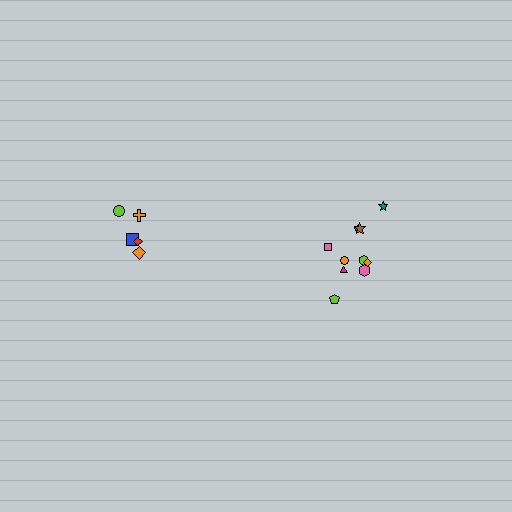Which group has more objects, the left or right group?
The right group.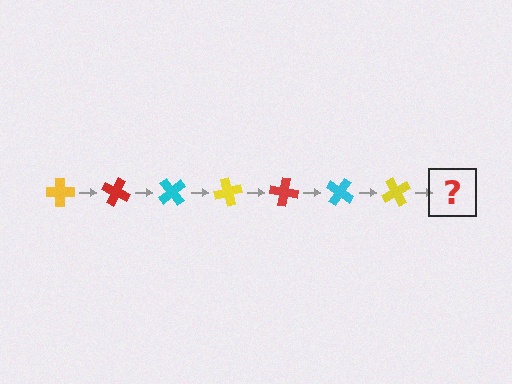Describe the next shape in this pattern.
It should be a red cross, rotated 175 degrees from the start.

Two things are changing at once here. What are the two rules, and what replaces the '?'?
The two rules are that it rotates 25 degrees each step and the color cycles through yellow, red, and cyan. The '?' should be a red cross, rotated 175 degrees from the start.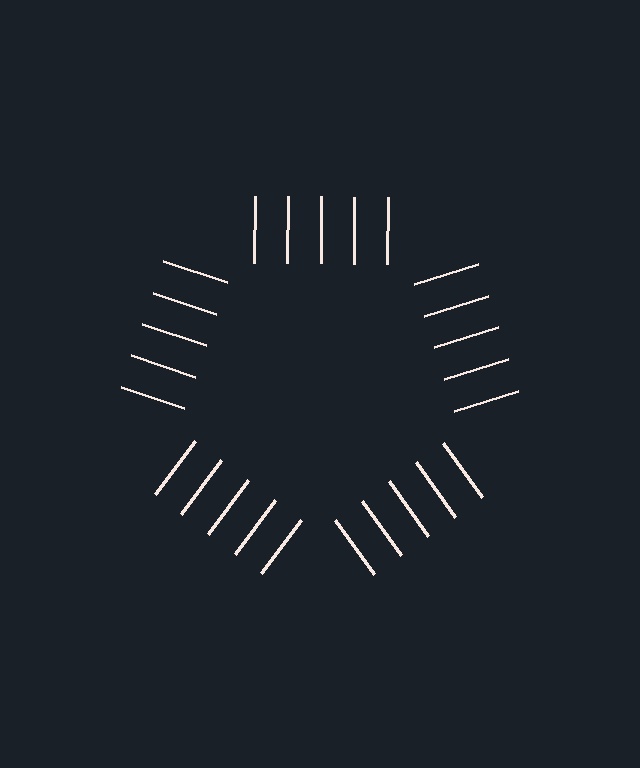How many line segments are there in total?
25 — 5 along each of the 5 edges.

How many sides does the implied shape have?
5 sides — the line-ends trace a pentagon.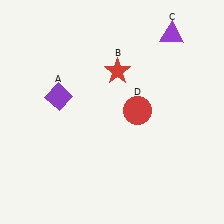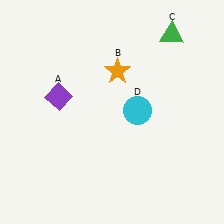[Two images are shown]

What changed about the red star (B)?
In Image 1, B is red. In Image 2, it changed to orange.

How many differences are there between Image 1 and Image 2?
There are 3 differences between the two images.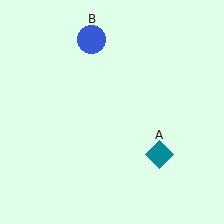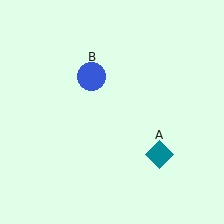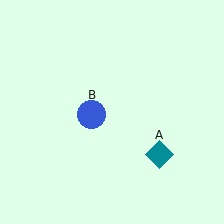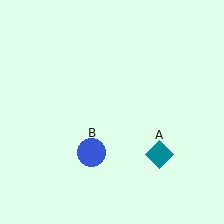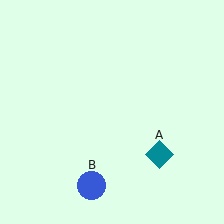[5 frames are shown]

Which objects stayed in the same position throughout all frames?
Teal diamond (object A) remained stationary.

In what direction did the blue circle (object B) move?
The blue circle (object B) moved down.